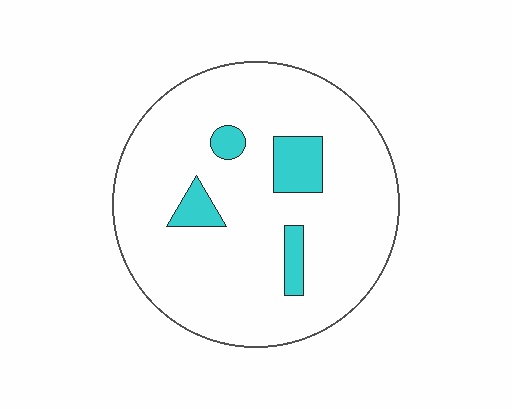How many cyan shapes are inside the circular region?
4.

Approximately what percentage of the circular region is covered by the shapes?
Approximately 10%.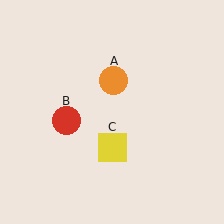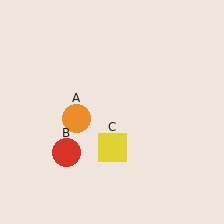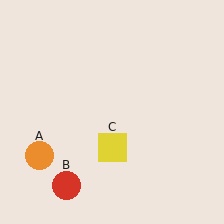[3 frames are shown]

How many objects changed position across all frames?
2 objects changed position: orange circle (object A), red circle (object B).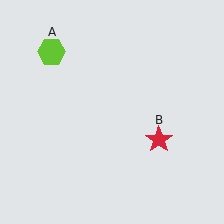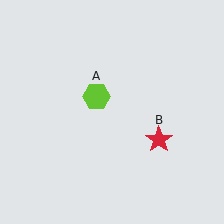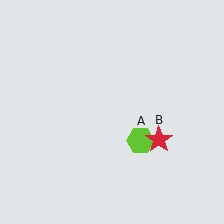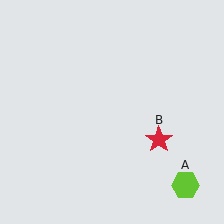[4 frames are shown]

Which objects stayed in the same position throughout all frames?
Red star (object B) remained stationary.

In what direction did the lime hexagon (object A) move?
The lime hexagon (object A) moved down and to the right.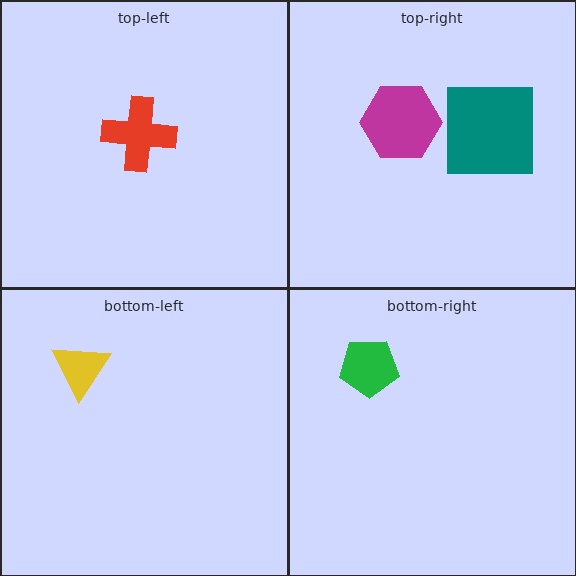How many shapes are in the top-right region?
2.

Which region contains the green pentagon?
The bottom-right region.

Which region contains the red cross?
The top-left region.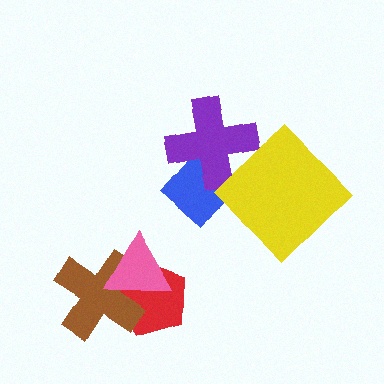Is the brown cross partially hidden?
Yes, it is partially covered by another shape.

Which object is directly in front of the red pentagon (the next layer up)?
The brown cross is directly in front of the red pentagon.